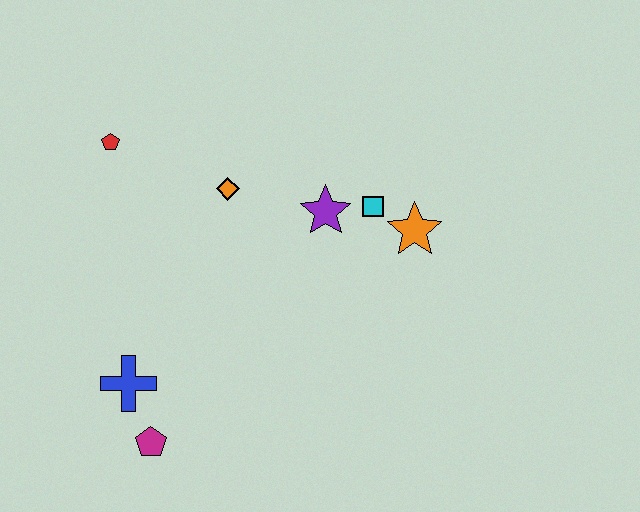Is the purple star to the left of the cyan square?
Yes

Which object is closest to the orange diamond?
The purple star is closest to the orange diamond.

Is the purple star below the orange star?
No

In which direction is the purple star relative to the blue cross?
The purple star is to the right of the blue cross.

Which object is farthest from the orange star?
The magenta pentagon is farthest from the orange star.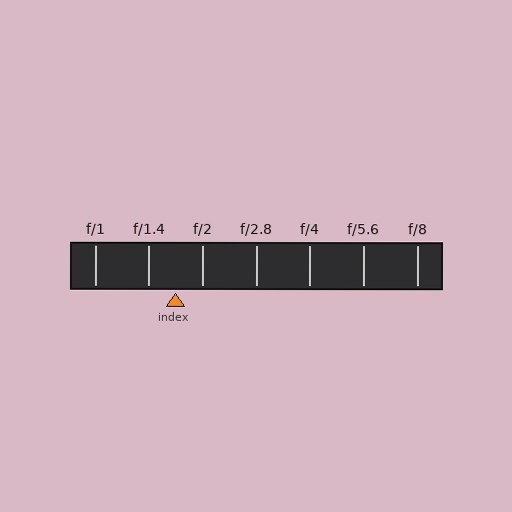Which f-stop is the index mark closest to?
The index mark is closest to f/2.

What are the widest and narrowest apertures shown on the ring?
The widest aperture shown is f/1 and the narrowest is f/8.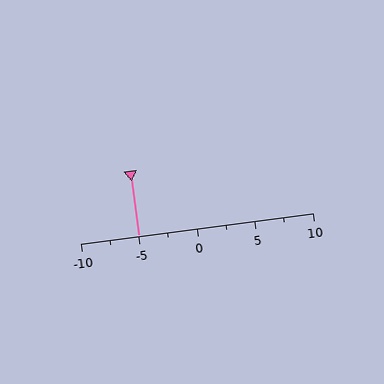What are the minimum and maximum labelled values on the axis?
The axis runs from -10 to 10.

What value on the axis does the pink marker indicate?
The marker indicates approximately -5.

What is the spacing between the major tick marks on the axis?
The major ticks are spaced 5 apart.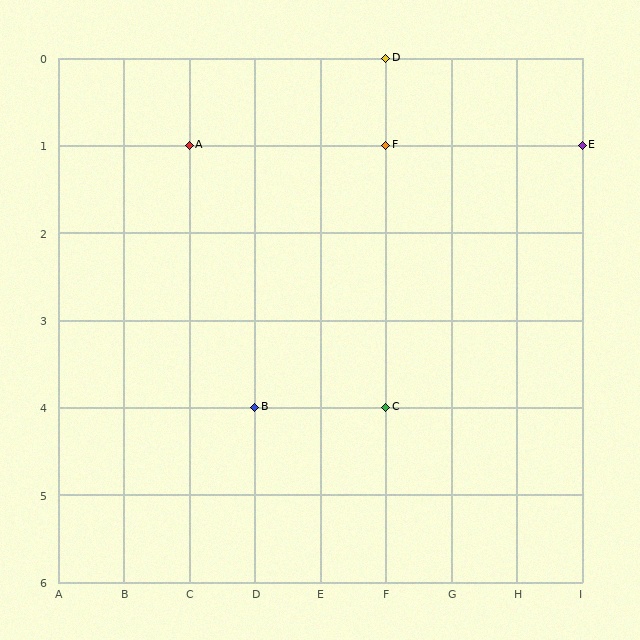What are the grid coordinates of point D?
Point D is at grid coordinates (F, 0).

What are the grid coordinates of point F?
Point F is at grid coordinates (F, 1).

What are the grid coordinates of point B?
Point B is at grid coordinates (D, 4).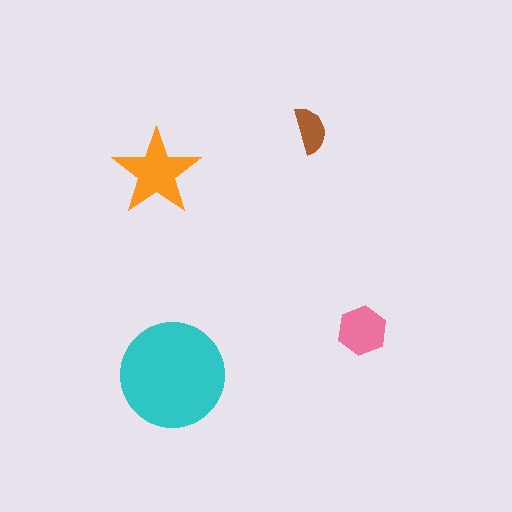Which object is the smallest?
The brown semicircle.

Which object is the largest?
The cyan circle.